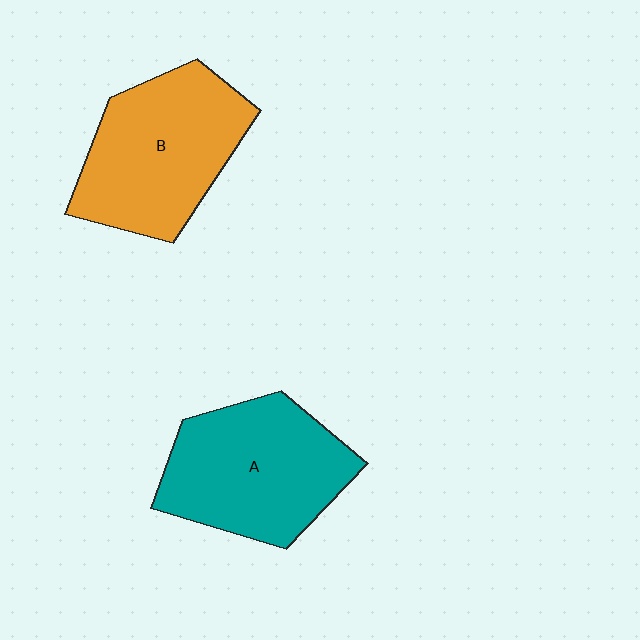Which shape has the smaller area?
Shape A (teal).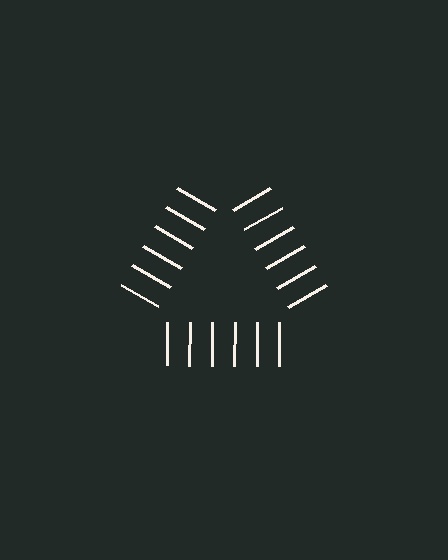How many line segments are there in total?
18 — 6 along each of the 3 edges.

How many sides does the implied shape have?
3 sides — the line-ends trace a triangle.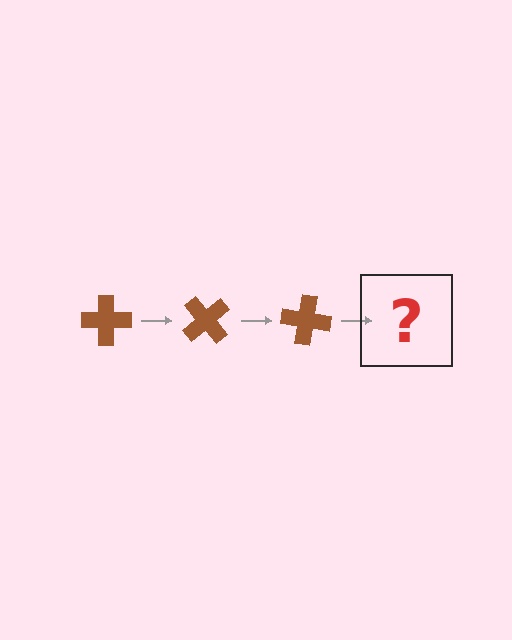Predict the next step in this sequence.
The next step is a brown cross rotated 150 degrees.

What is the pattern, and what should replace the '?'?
The pattern is that the cross rotates 50 degrees each step. The '?' should be a brown cross rotated 150 degrees.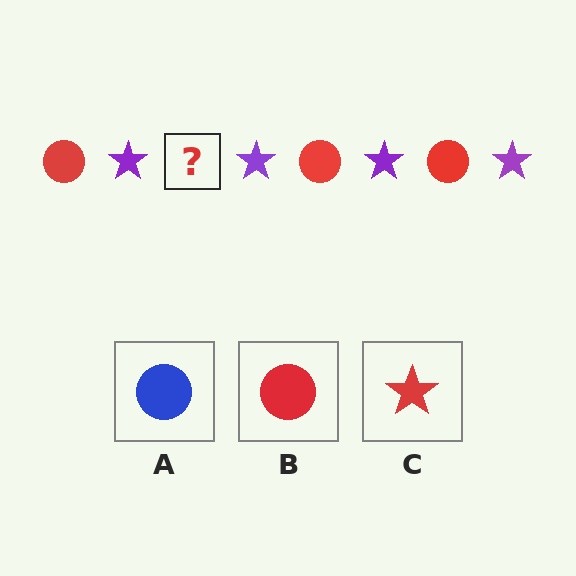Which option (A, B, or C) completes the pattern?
B.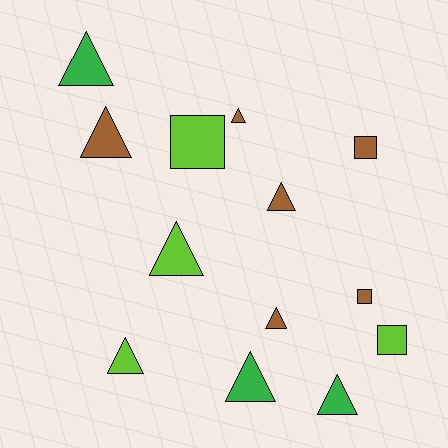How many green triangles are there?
There are 3 green triangles.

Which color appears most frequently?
Brown, with 6 objects.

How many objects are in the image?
There are 13 objects.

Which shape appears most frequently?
Triangle, with 9 objects.